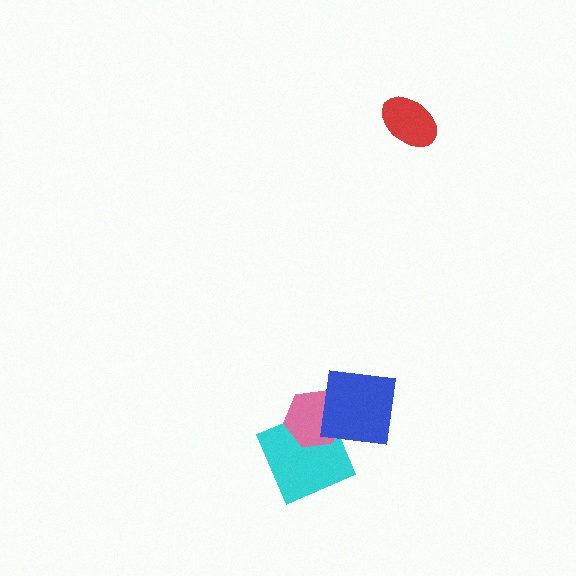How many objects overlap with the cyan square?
2 objects overlap with the cyan square.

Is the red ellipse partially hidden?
No, no other shape covers it.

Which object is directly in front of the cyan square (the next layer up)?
The pink hexagon is directly in front of the cyan square.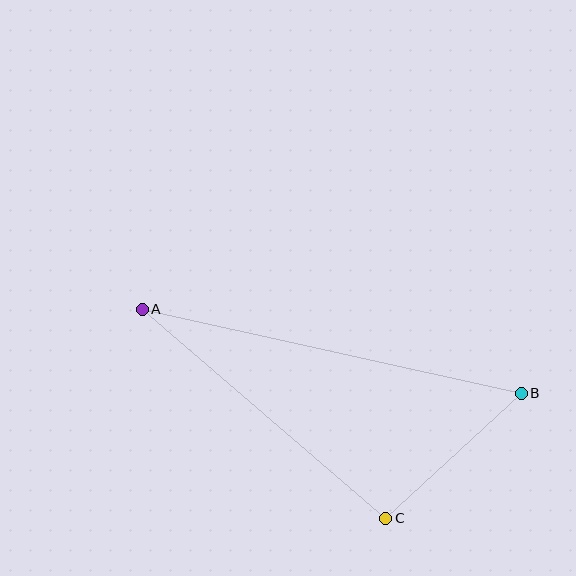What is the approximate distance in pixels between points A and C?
The distance between A and C is approximately 321 pixels.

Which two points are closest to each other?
Points B and C are closest to each other.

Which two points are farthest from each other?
Points A and B are farthest from each other.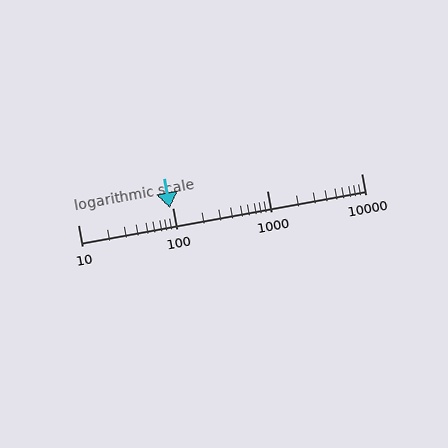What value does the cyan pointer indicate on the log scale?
The pointer indicates approximately 95.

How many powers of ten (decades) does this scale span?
The scale spans 3 decades, from 10 to 10000.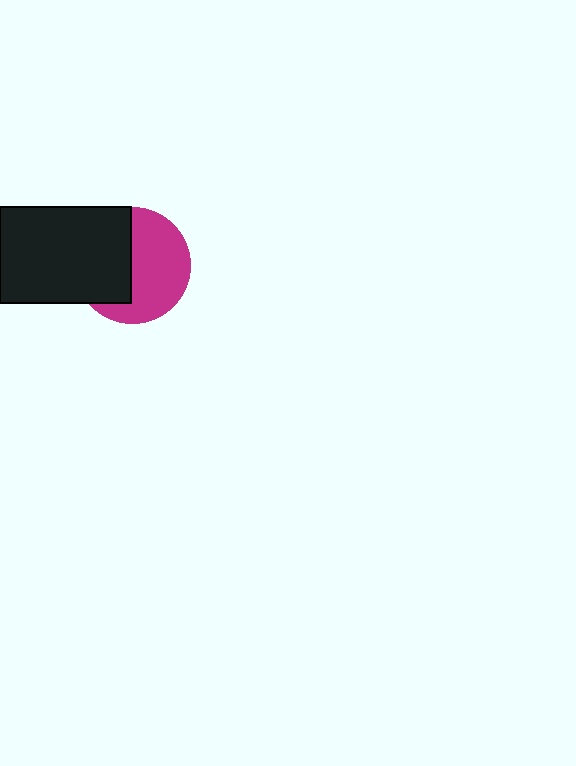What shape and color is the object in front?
The object in front is a black rectangle.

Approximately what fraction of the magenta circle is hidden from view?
Roughly 43% of the magenta circle is hidden behind the black rectangle.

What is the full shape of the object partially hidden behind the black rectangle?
The partially hidden object is a magenta circle.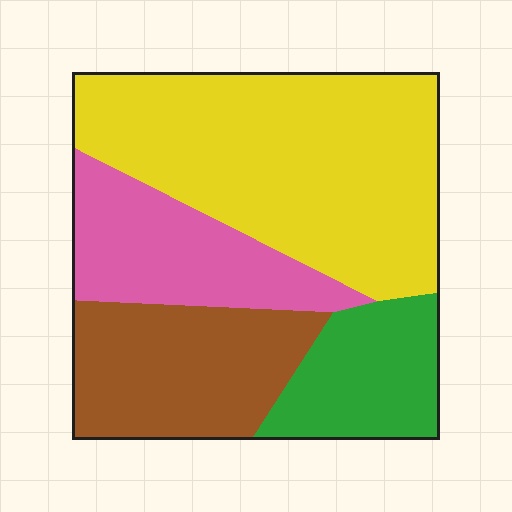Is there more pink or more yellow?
Yellow.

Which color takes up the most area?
Yellow, at roughly 45%.